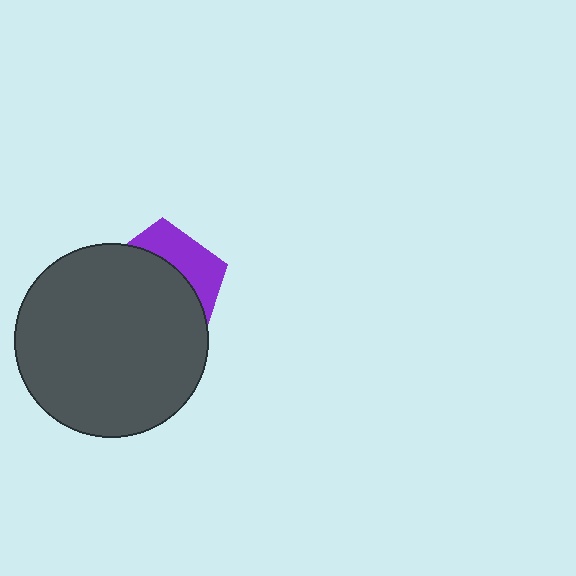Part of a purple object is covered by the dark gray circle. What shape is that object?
It is a pentagon.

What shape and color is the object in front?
The object in front is a dark gray circle.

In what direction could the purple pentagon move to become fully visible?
The purple pentagon could move toward the upper-right. That would shift it out from behind the dark gray circle entirely.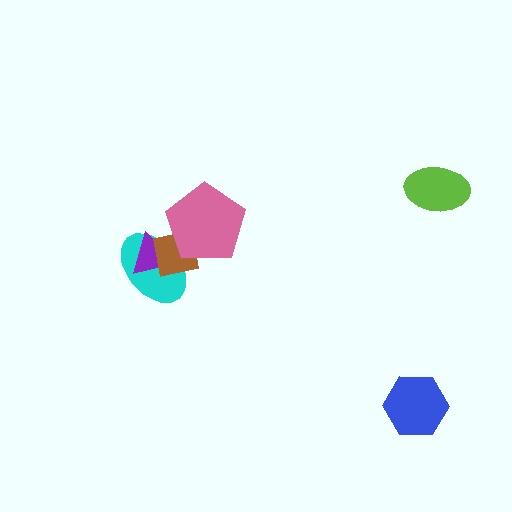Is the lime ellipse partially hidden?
No, no other shape covers it.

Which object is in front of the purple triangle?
The brown square is in front of the purple triangle.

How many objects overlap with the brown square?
3 objects overlap with the brown square.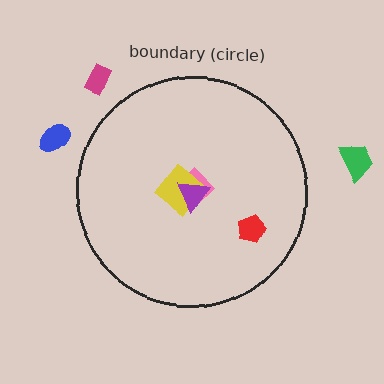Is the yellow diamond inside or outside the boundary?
Inside.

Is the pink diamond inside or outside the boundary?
Inside.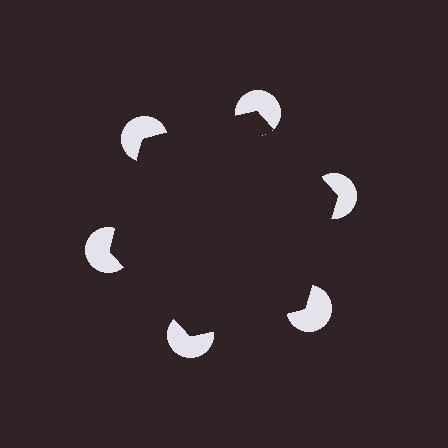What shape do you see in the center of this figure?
An illusory hexagon — its edges are inferred from the aligned wedge cuts in the pac-man discs, not physically drawn.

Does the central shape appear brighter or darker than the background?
It typically appears slightly darker than the background, even though no actual brightness change is drawn.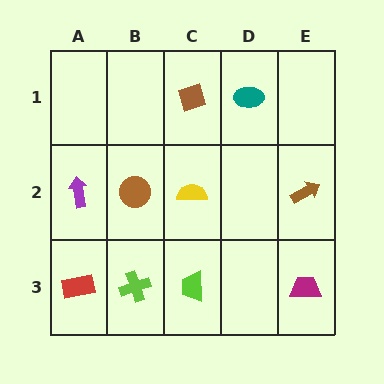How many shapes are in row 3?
4 shapes.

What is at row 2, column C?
A yellow semicircle.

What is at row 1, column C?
A brown diamond.